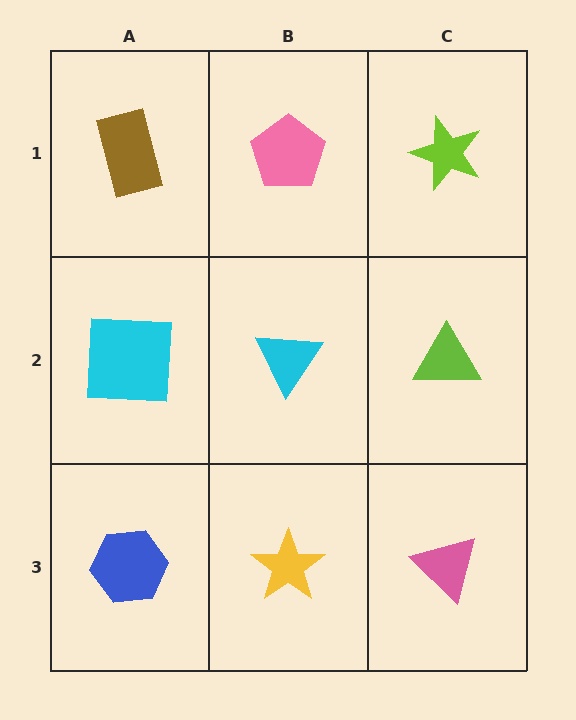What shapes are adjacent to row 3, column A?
A cyan square (row 2, column A), a yellow star (row 3, column B).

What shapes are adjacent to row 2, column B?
A pink pentagon (row 1, column B), a yellow star (row 3, column B), a cyan square (row 2, column A), a lime triangle (row 2, column C).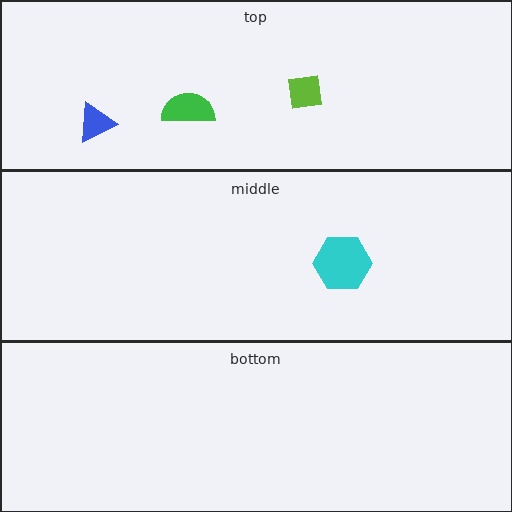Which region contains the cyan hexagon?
The middle region.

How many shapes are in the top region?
3.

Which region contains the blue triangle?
The top region.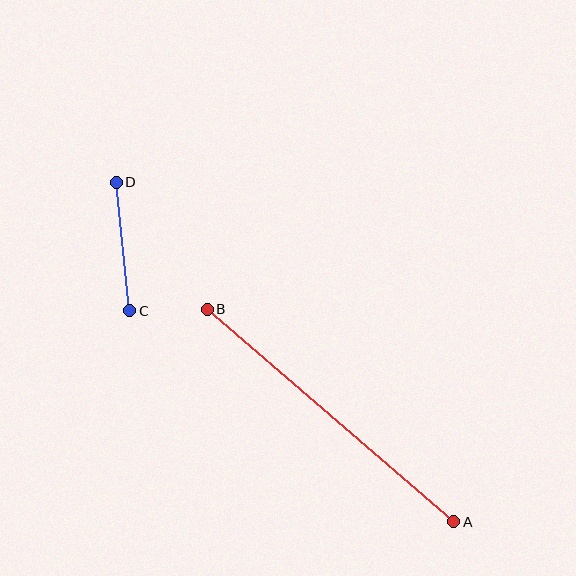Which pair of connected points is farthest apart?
Points A and B are farthest apart.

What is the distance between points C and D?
The distance is approximately 129 pixels.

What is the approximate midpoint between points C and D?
The midpoint is at approximately (123, 247) pixels.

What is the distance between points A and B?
The distance is approximately 325 pixels.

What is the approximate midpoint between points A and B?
The midpoint is at approximately (331, 415) pixels.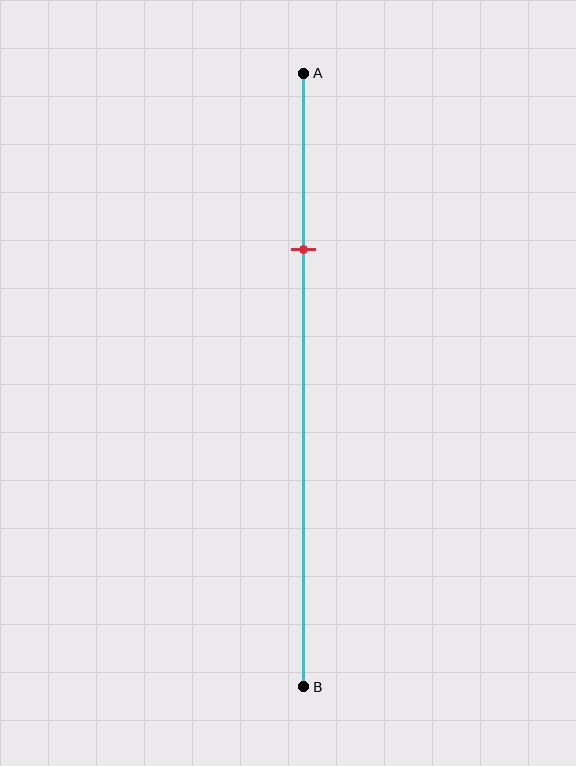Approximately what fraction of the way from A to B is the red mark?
The red mark is approximately 30% of the way from A to B.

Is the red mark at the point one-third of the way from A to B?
No, the mark is at about 30% from A, not at the 33% one-third point.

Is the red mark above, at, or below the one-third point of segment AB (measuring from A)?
The red mark is above the one-third point of segment AB.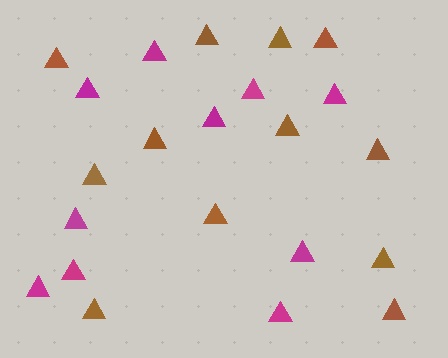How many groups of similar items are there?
There are 2 groups: one group of magenta triangles (10) and one group of brown triangles (12).